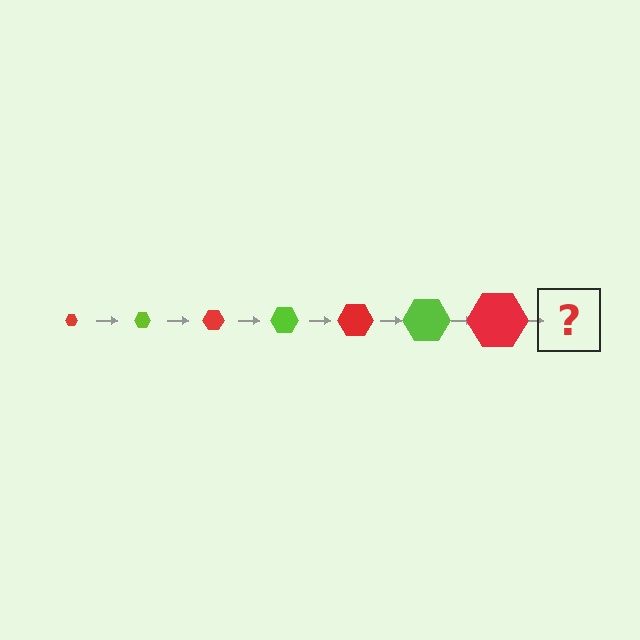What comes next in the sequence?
The next element should be a lime hexagon, larger than the previous one.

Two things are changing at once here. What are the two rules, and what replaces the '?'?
The two rules are that the hexagon grows larger each step and the color cycles through red and lime. The '?' should be a lime hexagon, larger than the previous one.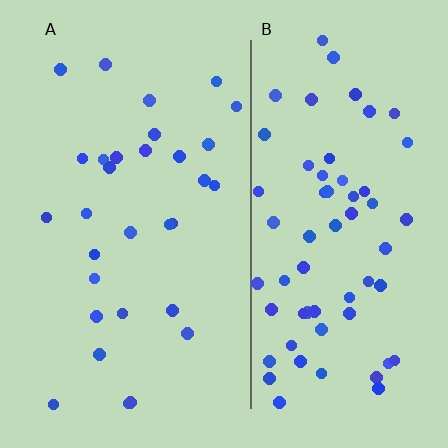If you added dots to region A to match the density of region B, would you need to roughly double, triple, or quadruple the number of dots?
Approximately double.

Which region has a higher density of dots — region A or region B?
B (the right).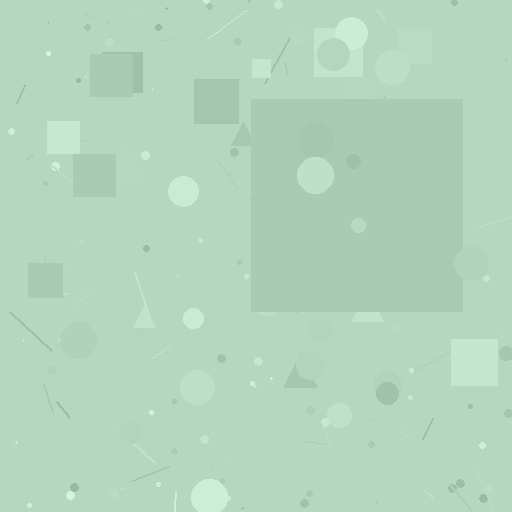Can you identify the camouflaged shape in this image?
The camouflaged shape is a square.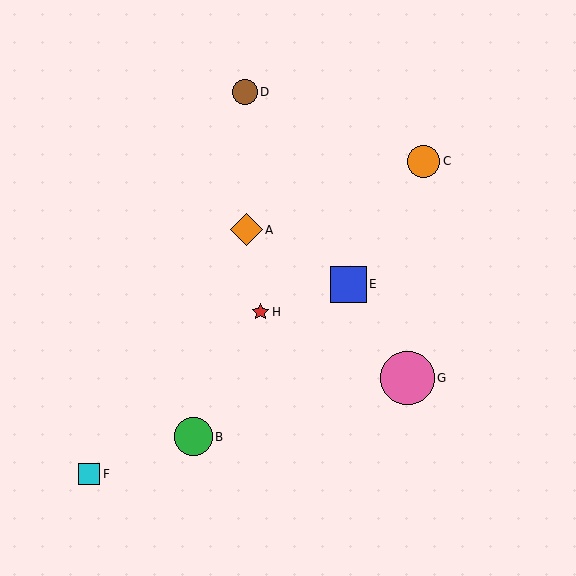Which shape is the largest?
The pink circle (labeled G) is the largest.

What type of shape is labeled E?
Shape E is a blue square.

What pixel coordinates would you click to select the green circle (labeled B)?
Click at (193, 437) to select the green circle B.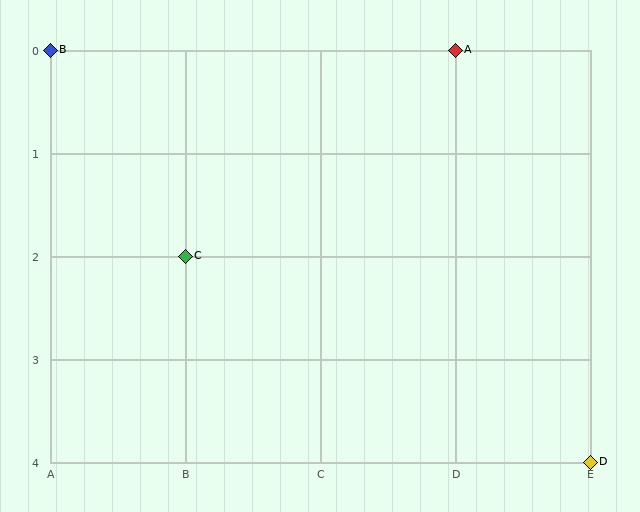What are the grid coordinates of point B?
Point B is at grid coordinates (A, 0).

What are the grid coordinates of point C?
Point C is at grid coordinates (B, 2).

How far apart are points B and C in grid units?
Points B and C are 1 column and 2 rows apart (about 2.2 grid units diagonally).